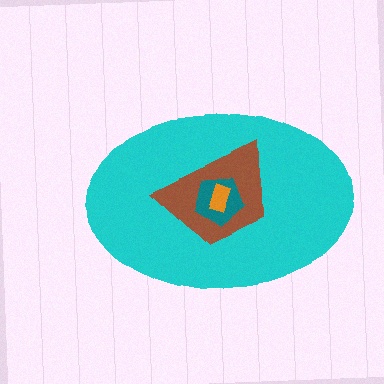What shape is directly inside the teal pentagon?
The orange rectangle.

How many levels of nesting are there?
4.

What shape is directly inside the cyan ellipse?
The brown trapezoid.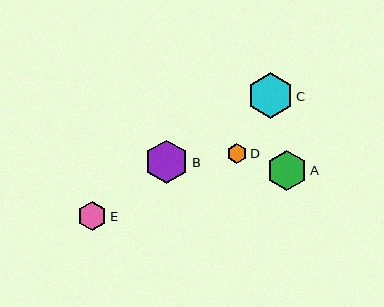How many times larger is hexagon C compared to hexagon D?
Hexagon C is approximately 2.3 times the size of hexagon D.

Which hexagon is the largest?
Hexagon C is the largest with a size of approximately 45 pixels.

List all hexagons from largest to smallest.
From largest to smallest: C, B, A, E, D.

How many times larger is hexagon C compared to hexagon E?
Hexagon C is approximately 1.5 times the size of hexagon E.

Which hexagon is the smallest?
Hexagon D is the smallest with a size of approximately 20 pixels.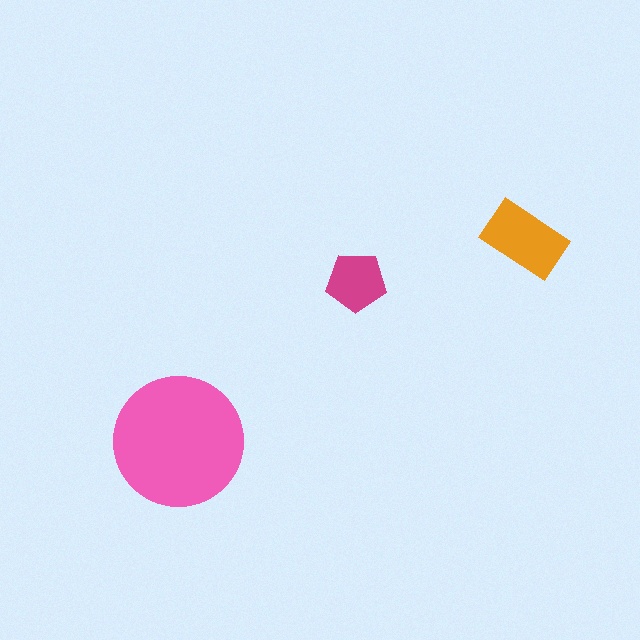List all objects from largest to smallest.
The pink circle, the orange rectangle, the magenta pentagon.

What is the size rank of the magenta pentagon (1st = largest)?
3rd.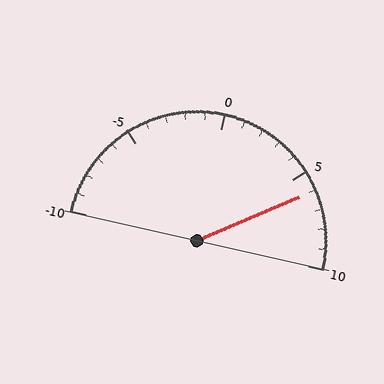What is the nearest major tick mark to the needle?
The nearest major tick mark is 5.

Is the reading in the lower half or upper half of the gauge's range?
The reading is in the upper half of the range (-10 to 10).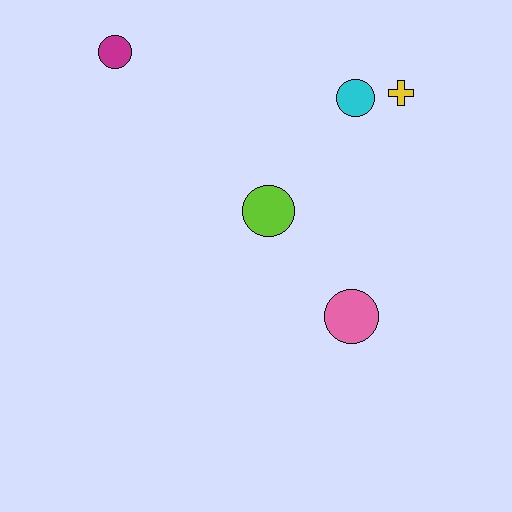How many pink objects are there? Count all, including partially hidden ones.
There is 1 pink object.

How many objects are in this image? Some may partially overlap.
There are 5 objects.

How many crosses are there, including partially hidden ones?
There is 1 cross.